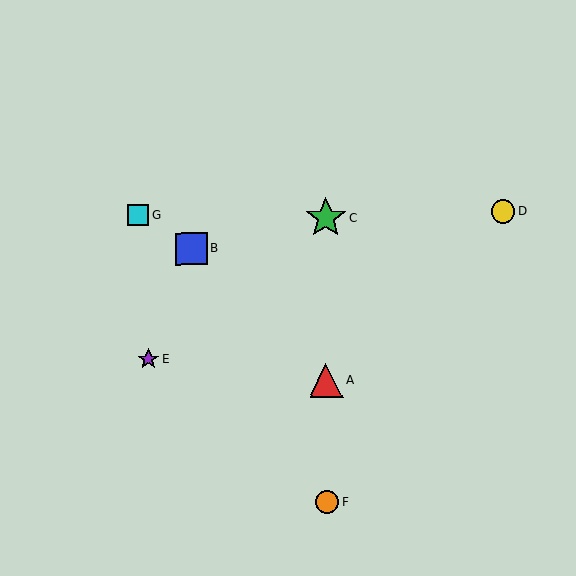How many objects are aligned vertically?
3 objects (A, C, F) are aligned vertically.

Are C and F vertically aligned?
Yes, both are at x≈325.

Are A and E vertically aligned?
No, A is at x≈326 and E is at x≈149.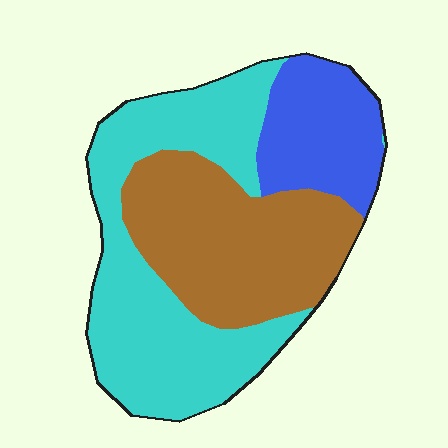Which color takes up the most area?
Cyan, at roughly 45%.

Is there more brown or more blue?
Brown.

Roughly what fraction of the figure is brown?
Brown covers about 35% of the figure.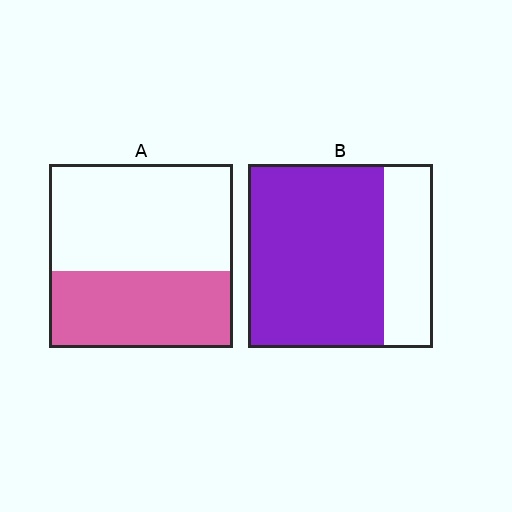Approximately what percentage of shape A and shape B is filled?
A is approximately 40% and B is approximately 75%.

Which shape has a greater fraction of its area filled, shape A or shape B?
Shape B.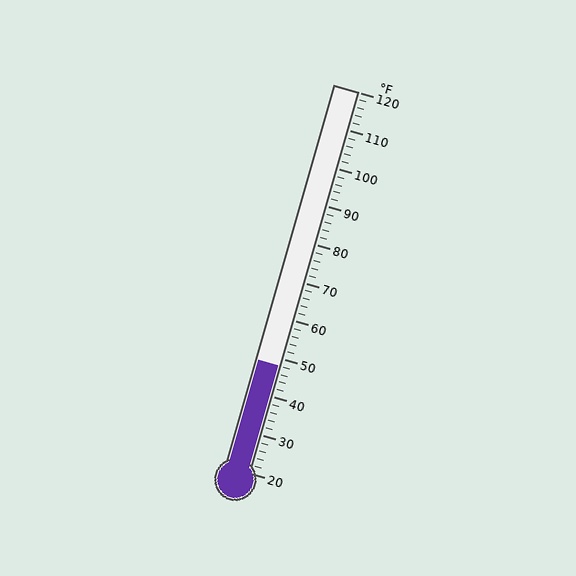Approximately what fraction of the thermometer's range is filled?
The thermometer is filled to approximately 30% of its range.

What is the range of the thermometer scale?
The thermometer scale ranges from 20°F to 120°F.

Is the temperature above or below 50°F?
The temperature is below 50°F.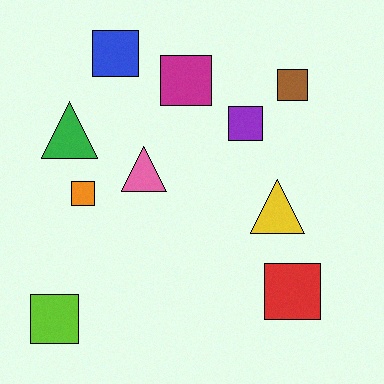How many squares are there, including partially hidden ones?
There are 7 squares.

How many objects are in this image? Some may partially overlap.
There are 10 objects.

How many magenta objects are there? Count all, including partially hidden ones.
There is 1 magenta object.